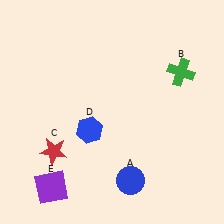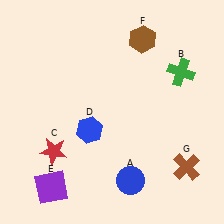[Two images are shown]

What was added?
A brown hexagon (F), a brown cross (G) were added in Image 2.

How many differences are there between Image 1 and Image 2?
There are 2 differences between the two images.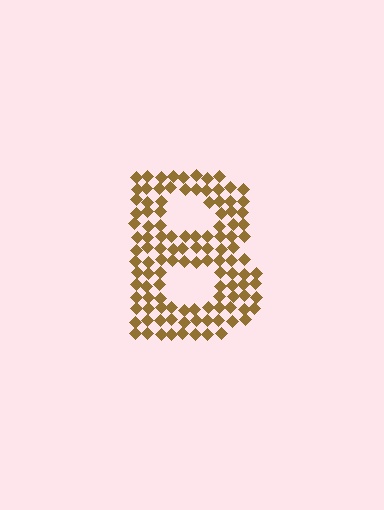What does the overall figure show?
The overall figure shows the letter B.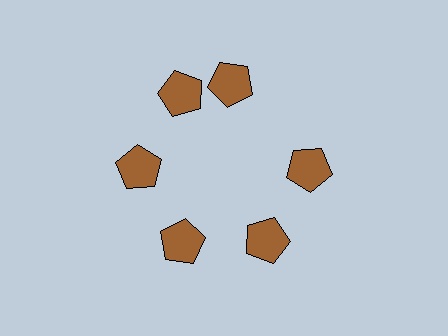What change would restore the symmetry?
The symmetry would be restored by rotating it back into even spacing with its neighbors so that all 6 pentagons sit at equal angles and equal distance from the center.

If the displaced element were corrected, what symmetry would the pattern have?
It would have 6-fold rotational symmetry — the pattern would map onto itself every 60 degrees.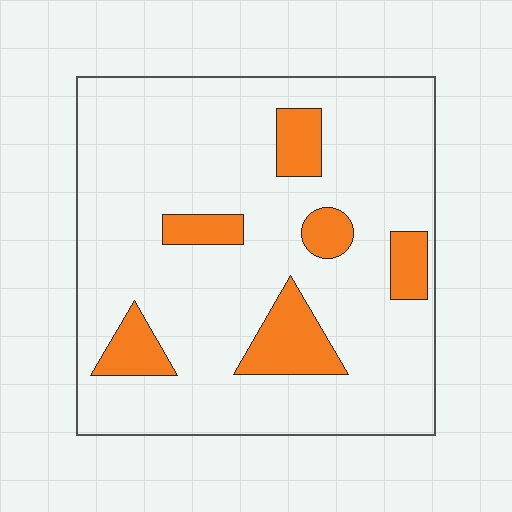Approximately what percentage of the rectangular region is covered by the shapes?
Approximately 15%.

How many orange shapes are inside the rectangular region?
6.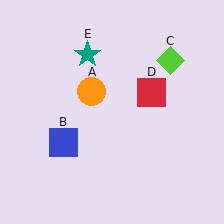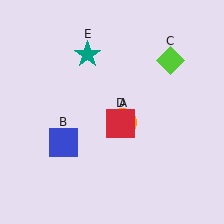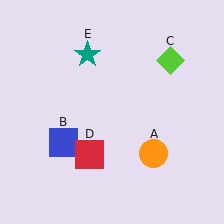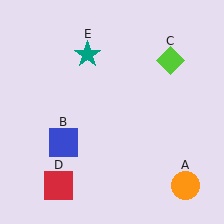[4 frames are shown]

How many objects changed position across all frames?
2 objects changed position: orange circle (object A), red square (object D).